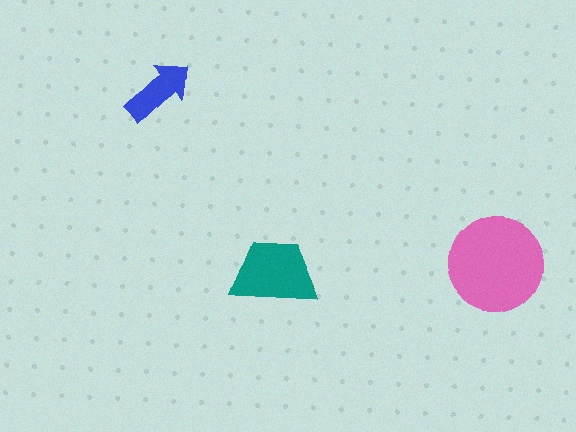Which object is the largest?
The pink circle.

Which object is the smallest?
The blue arrow.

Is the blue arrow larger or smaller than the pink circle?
Smaller.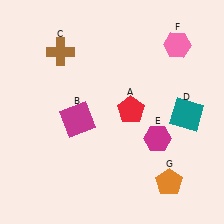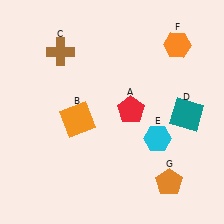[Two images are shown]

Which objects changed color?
B changed from magenta to orange. E changed from magenta to cyan. F changed from pink to orange.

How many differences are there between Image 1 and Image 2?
There are 3 differences between the two images.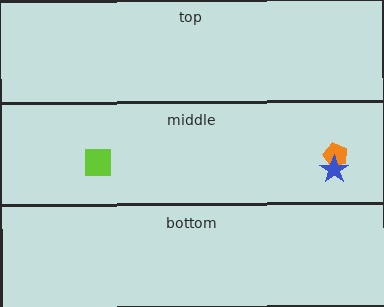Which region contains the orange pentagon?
The middle region.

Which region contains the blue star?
The middle region.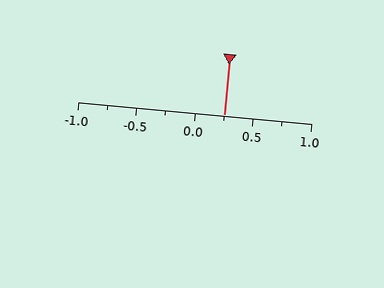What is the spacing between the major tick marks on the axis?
The major ticks are spaced 0.5 apart.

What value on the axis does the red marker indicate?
The marker indicates approximately 0.25.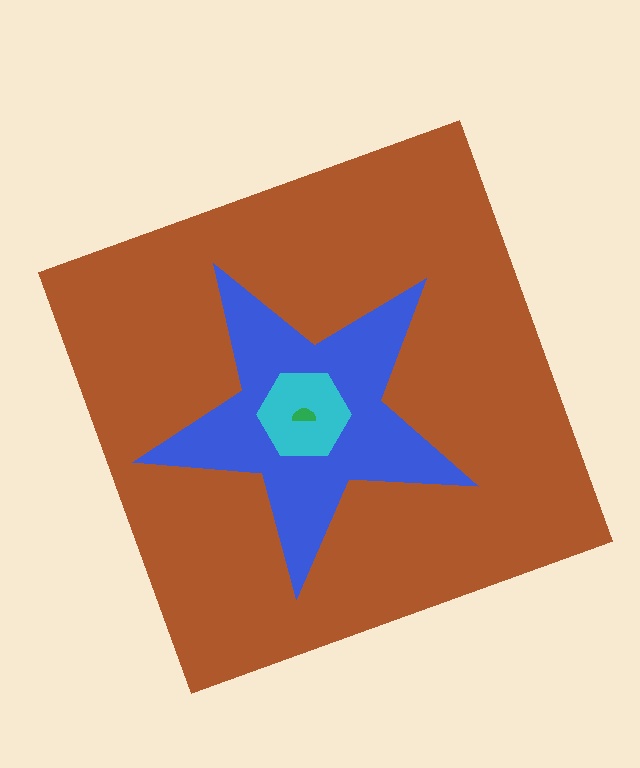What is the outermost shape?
The brown square.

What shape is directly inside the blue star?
The cyan hexagon.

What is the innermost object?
The green semicircle.